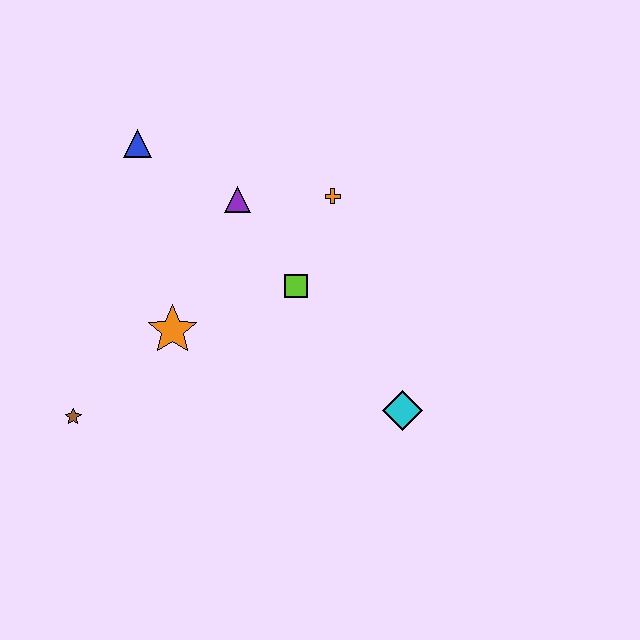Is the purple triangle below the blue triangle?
Yes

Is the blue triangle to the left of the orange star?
Yes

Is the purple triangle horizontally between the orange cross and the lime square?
No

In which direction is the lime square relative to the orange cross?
The lime square is below the orange cross.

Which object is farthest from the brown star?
The orange cross is farthest from the brown star.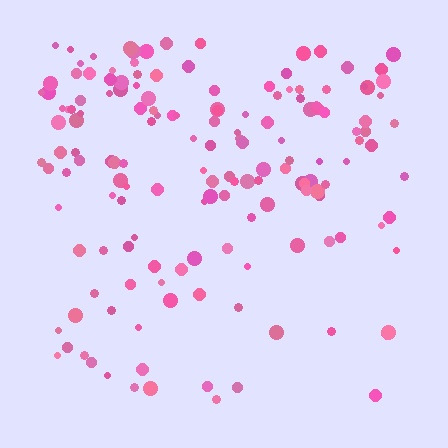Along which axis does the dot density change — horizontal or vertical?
Vertical.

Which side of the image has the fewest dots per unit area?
The bottom.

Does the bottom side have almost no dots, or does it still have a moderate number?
Still a moderate number, just noticeably fewer than the top.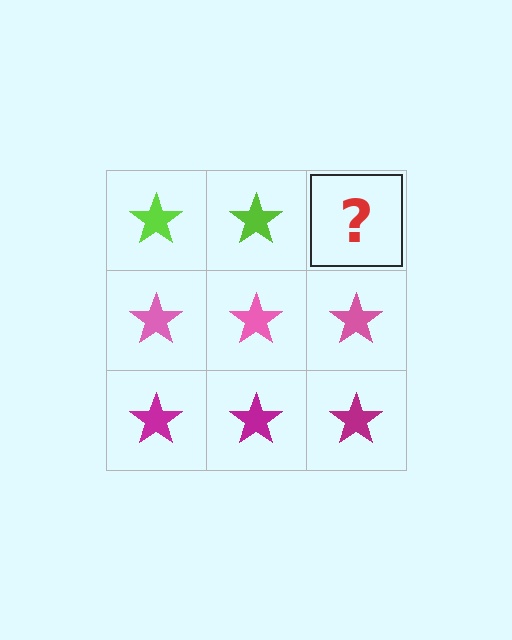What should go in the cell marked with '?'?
The missing cell should contain a lime star.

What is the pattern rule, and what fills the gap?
The rule is that each row has a consistent color. The gap should be filled with a lime star.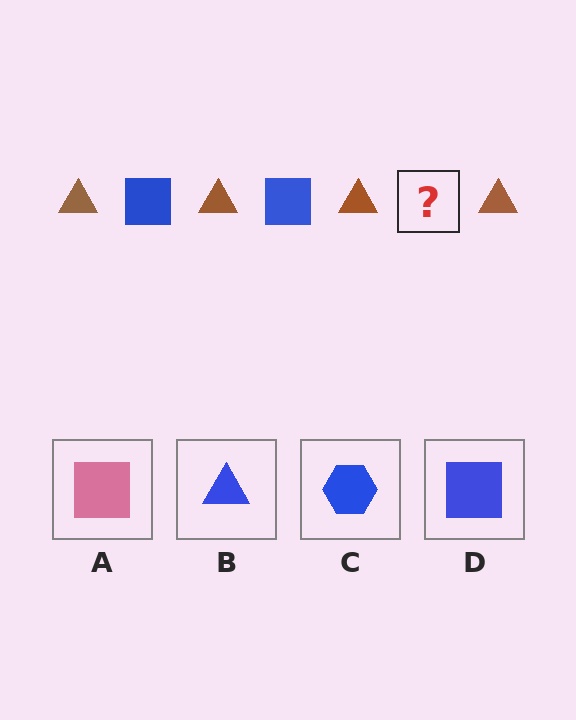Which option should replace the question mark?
Option D.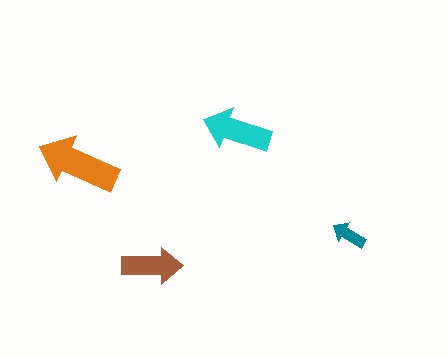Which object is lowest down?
The brown arrow is bottommost.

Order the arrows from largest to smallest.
the orange one, the cyan one, the brown one, the teal one.